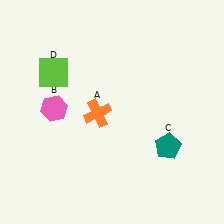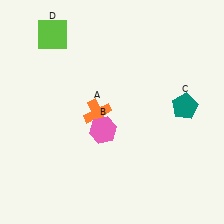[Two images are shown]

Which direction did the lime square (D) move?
The lime square (D) moved up.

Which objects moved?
The objects that moved are: the pink hexagon (B), the teal pentagon (C), the lime square (D).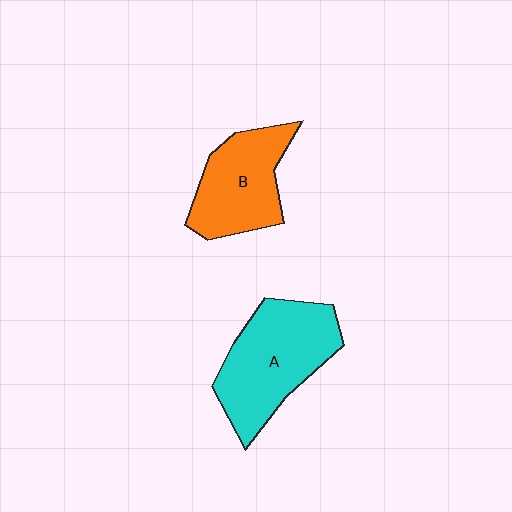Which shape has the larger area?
Shape A (cyan).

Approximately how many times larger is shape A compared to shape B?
Approximately 1.3 times.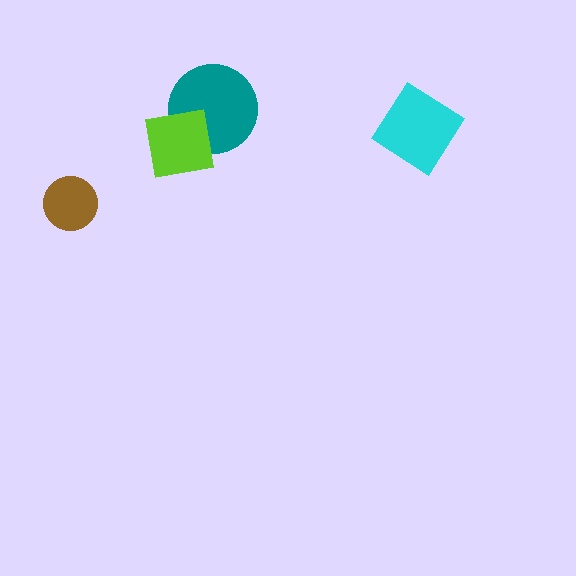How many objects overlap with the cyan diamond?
0 objects overlap with the cyan diamond.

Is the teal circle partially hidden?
Yes, it is partially covered by another shape.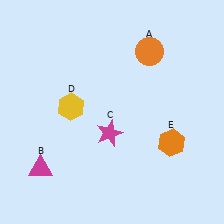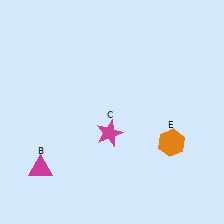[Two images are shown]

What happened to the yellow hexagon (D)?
The yellow hexagon (D) was removed in Image 2. It was in the top-left area of Image 1.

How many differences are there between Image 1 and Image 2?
There are 2 differences between the two images.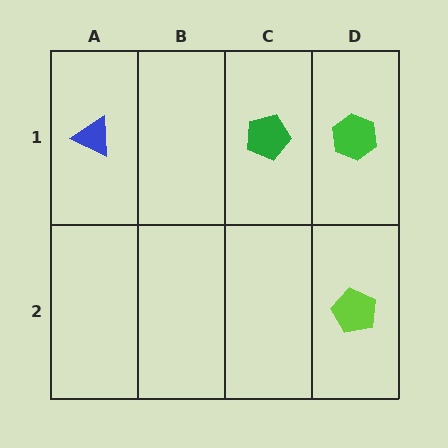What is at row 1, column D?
A green hexagon.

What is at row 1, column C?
A green pentagon.